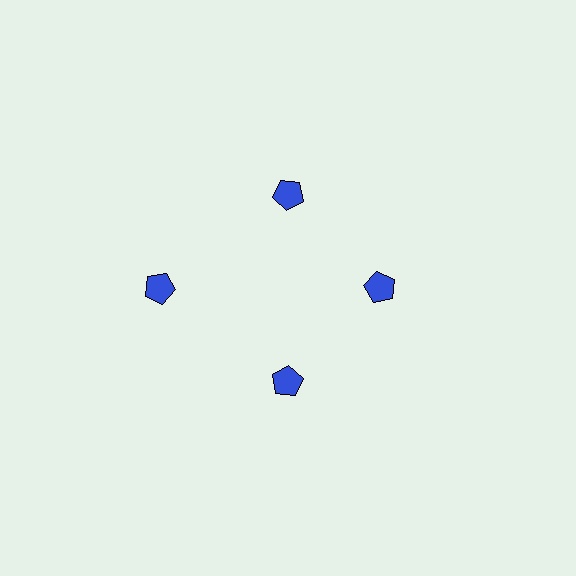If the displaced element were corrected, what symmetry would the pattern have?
It would have 4-fold rotational symmetry — the pattern would map onto itself every 90 degrees.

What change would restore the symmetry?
The symmetry would be restored by moving it inward, back onto the ring so that all 4 pentagons sit at equal angles and equal distance from the center.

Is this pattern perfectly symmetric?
No. The 4 blue pentagons are arranged in a ring, but one element near the 9 o'clock position is pushed outward from the center, breaking the 4-fold rotational symmetry.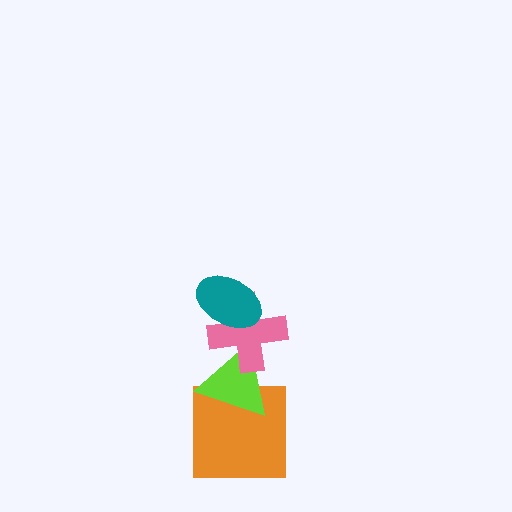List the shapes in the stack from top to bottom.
From top to bottom: the teal ellipse, the pink cross, the lime triangle, the orange square.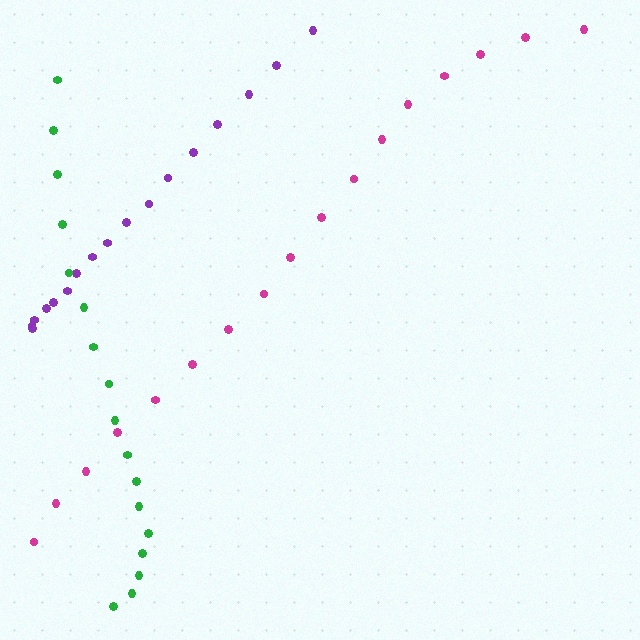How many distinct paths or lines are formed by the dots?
There are 3 distinct paths.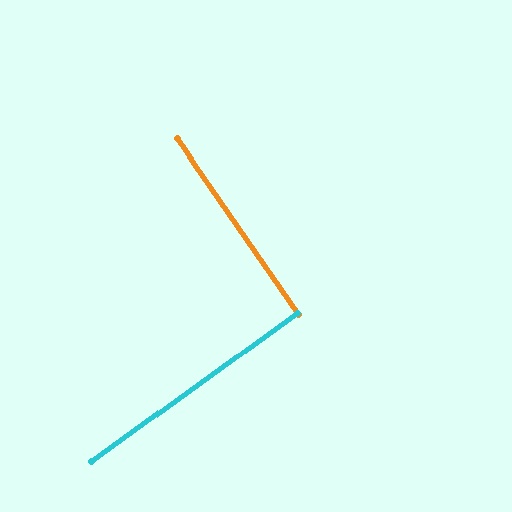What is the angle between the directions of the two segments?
Approximately 89 degrees.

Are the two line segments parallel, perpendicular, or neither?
Perpendicular — they meet at approximately 89°.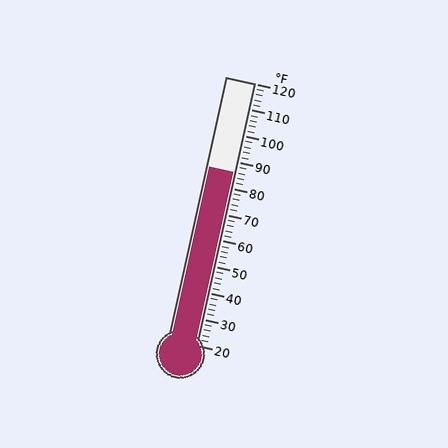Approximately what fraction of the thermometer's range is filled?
The thermometer is filled to approximately 65% of its range.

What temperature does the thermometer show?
The thermometer shows approximately 86°F.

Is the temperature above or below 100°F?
The temperature is below 100°F.